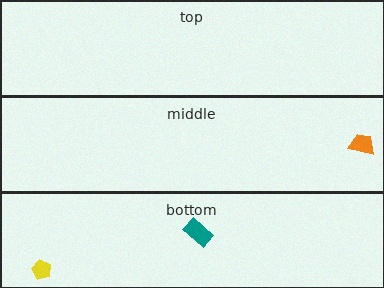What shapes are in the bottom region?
The teal rectangle, the yellow pentagon.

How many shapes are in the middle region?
1.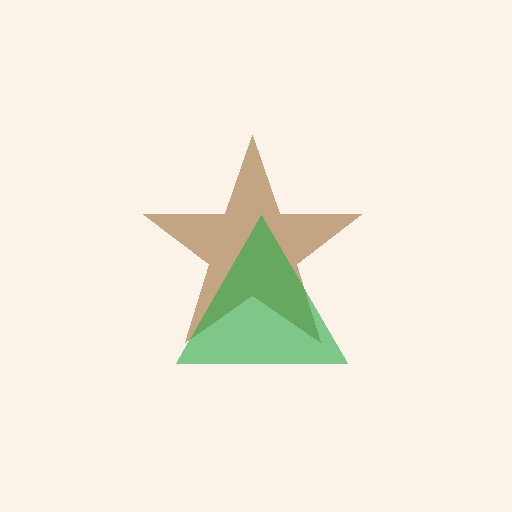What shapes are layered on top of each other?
The layered shapes are: a brown star, a green triangle.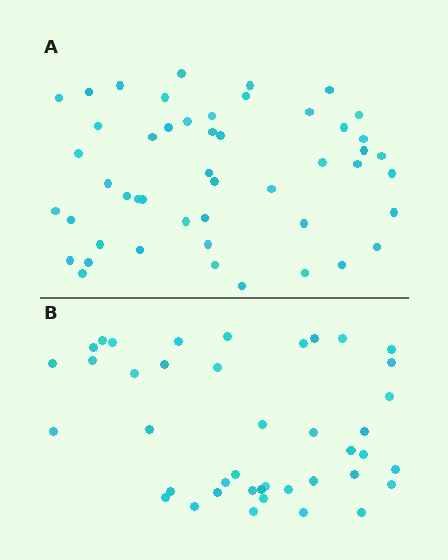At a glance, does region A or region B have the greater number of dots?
Region A (the top region) has more dots.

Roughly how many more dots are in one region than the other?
Region A has roughly 8 or so more dots than region B.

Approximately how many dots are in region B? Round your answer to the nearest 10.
About 40 dots. (The exact count is 41, which rounds to 40.)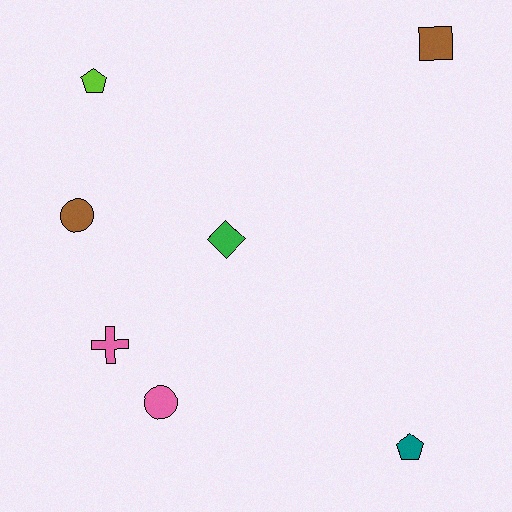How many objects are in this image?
There are 7 objects.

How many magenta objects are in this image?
There are no magenta objects.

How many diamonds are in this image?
There is 1 diamond.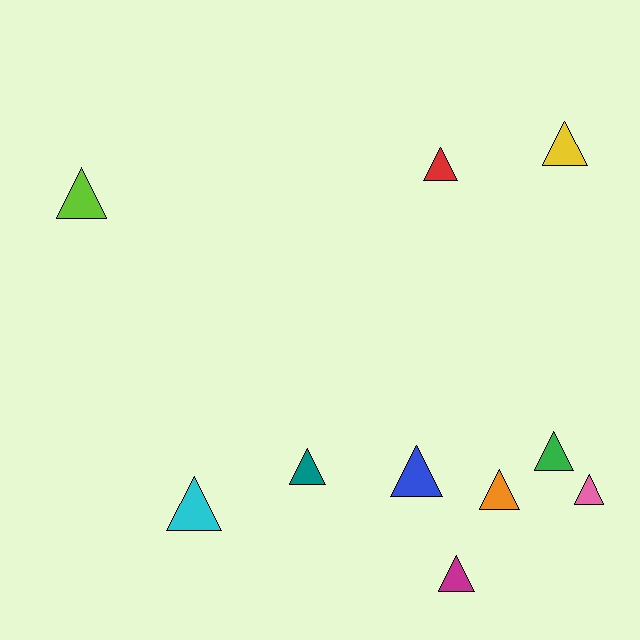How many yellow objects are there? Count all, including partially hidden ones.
There is 1 yellow object.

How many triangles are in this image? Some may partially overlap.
There are 10 triangles.